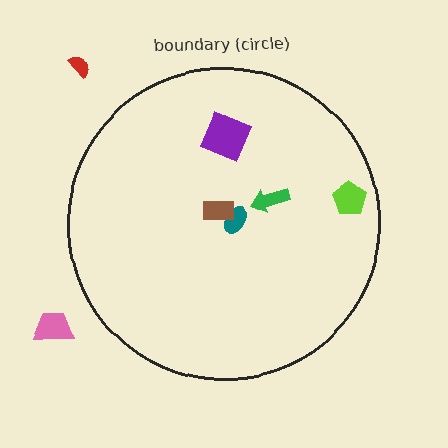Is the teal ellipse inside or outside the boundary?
Inside.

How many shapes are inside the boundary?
5 inside, 2 outside.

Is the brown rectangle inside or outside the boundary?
Inside.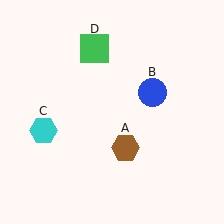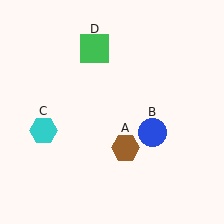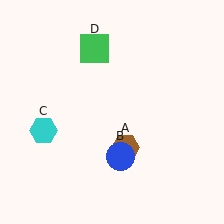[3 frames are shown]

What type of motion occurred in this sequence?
The blue circle (object B) rotated clockwise around the center of the scene.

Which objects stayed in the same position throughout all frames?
Brown hexagon (object A) and cyan hexagon (object C) and green square (object D) remained stationary.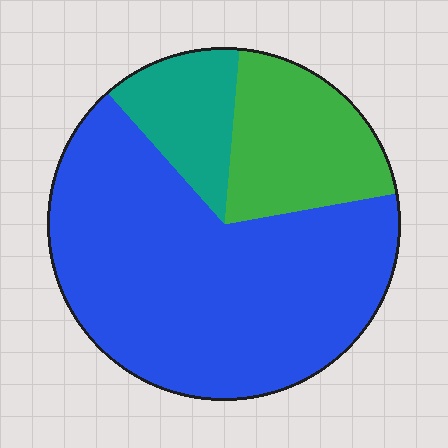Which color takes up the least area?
Teal, at roughly 15%.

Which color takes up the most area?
Blue, at roughly 65%.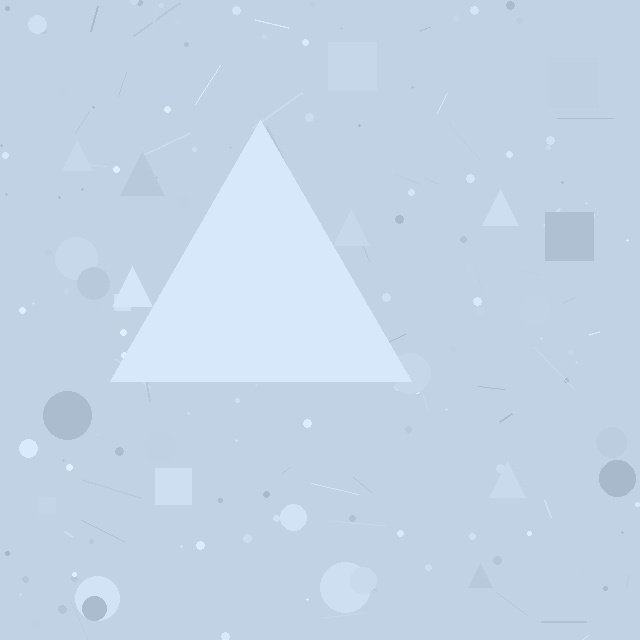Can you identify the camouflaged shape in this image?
The camouflaged shape is a triangle.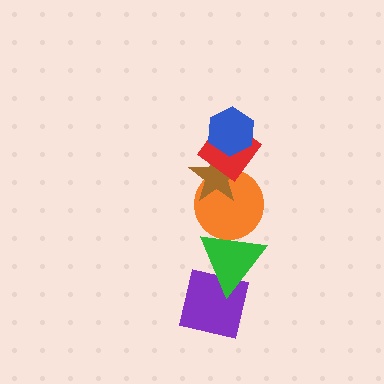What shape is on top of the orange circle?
The brown star is on top of the orange circle.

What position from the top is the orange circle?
The orange circle is 4th from the top.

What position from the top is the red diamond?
The red diamond is 2nd from the top.